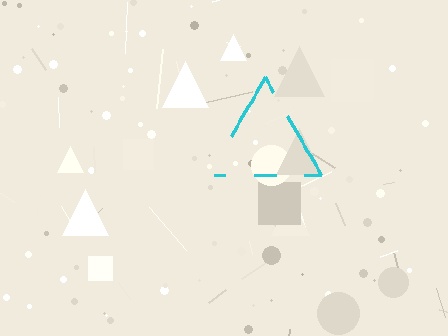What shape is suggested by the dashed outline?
The dashed outline suggests a triangle.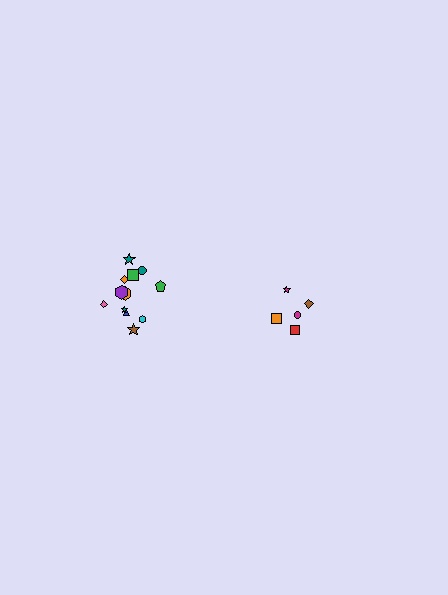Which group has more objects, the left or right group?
The left group.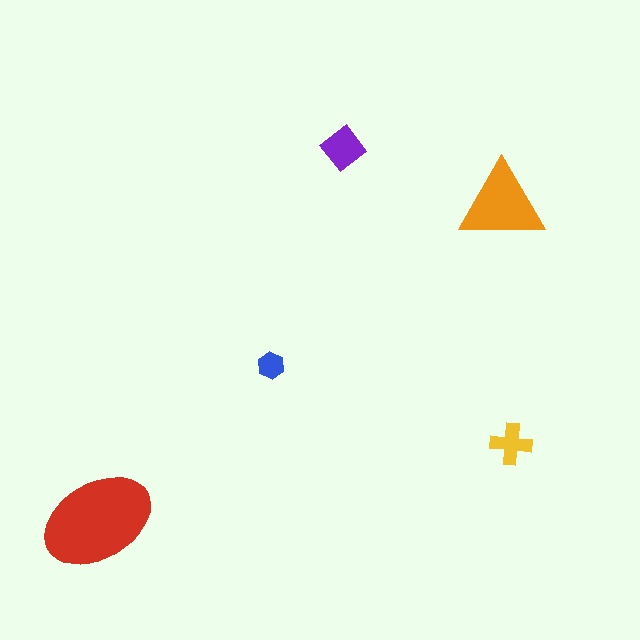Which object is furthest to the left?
The red ellipse is leftmost.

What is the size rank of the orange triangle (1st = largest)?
2nd.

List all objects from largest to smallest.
The red ellipse, the orange triangle, the purple diamond, the yellow cross, the blue hexagon.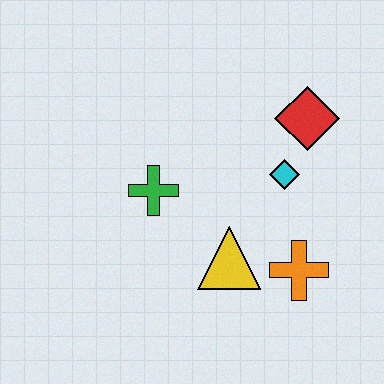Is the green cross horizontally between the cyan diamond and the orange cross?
No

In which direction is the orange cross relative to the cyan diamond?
The orange cross is below the cyan diamond.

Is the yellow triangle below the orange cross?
No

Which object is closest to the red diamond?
The cyan diamond is closest to the red diamond.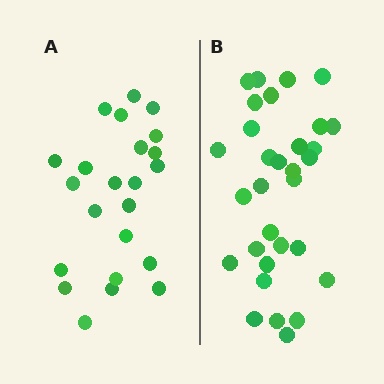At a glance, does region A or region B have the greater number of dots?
Region B (the right region) has more dots.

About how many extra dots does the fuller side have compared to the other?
Region B has roughly 8 or so more dots than region A.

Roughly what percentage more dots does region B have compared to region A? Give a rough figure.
About 35% more.